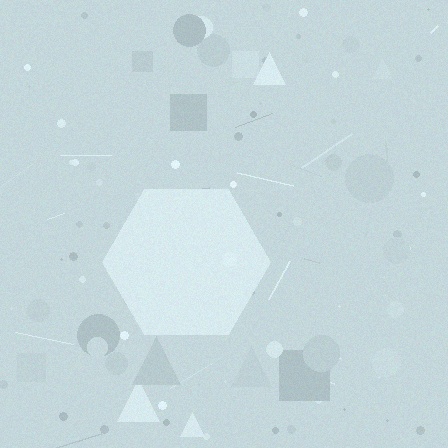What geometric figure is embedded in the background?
A hexagon is embedded in the background.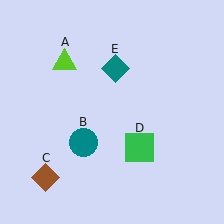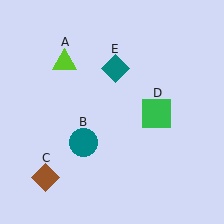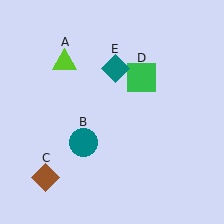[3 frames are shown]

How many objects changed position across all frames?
1 object changed position: green square (object D).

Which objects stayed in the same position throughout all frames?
Lime triangle (object A) and teal circle (object B) and brown diamond (object C) and teal diamond (object E) remained stationary.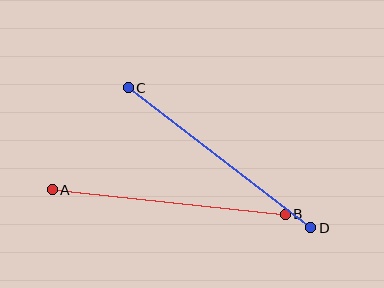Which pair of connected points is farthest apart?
Points A and B are farthest apart.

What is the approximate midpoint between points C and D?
The midpoint is at approximately (219, 158) pixels.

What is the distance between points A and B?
The distance is approximately 234 pixels.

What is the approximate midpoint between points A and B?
The midpoint is at approximately (169, 202) pixels.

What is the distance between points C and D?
The distance is approximately 230 pixels.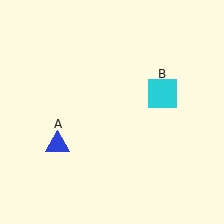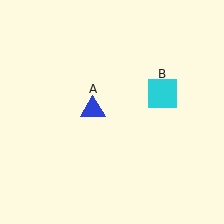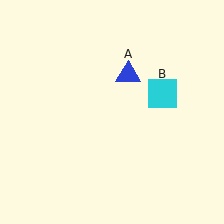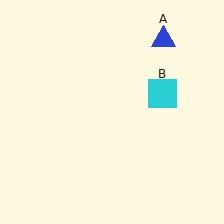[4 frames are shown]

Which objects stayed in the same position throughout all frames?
Cyan square (object B) remained stationary.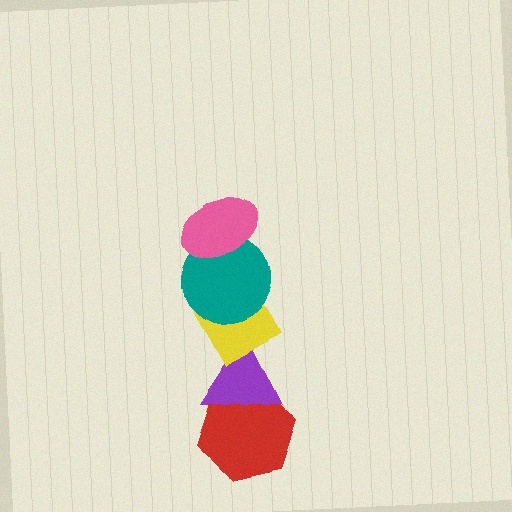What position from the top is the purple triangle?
The purple triangle is 4th from the top.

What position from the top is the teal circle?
The teal circle is 2nd from the top.